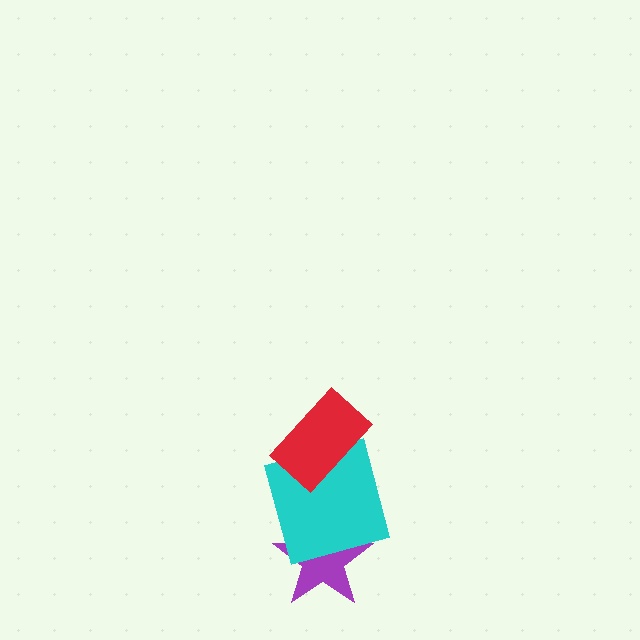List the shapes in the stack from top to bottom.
From top to bottom: the red rectangle, the cyan square, the purple star.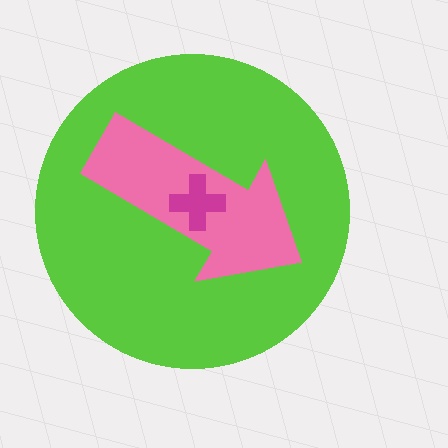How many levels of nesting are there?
3.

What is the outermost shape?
The lime circle.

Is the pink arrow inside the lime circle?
Yes.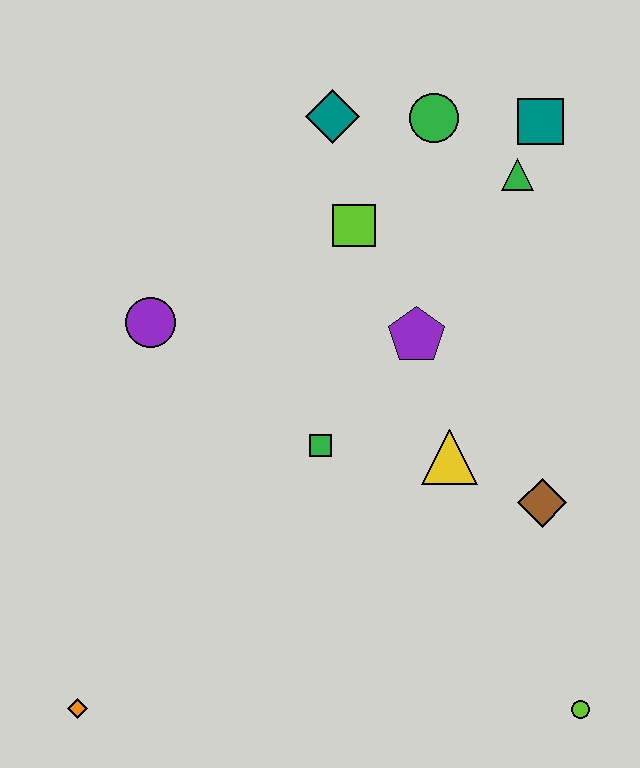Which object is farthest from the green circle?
The orange diamond is farthest from the green circle.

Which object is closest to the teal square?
The green triangle is closest to the teal square.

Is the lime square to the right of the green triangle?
No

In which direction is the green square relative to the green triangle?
The green square is below the green triangle.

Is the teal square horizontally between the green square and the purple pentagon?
No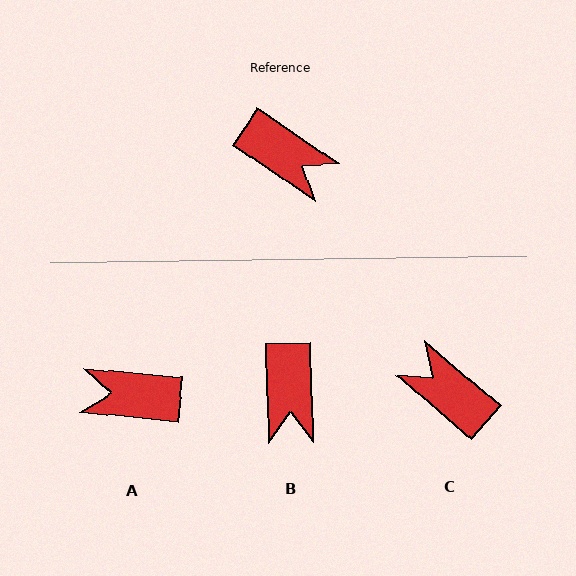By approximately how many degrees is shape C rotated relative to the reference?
Approximately 173 degrees counter-clockwise.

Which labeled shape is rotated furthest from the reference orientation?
C, about 173 degrees away.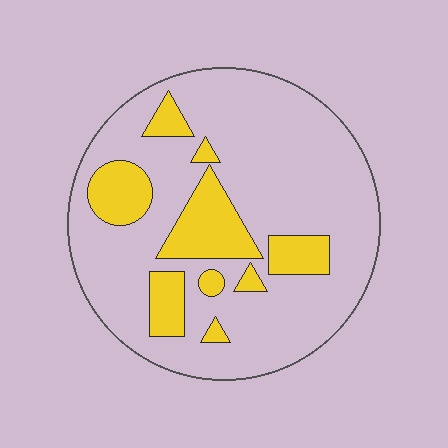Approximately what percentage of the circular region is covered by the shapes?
Approximately 20%.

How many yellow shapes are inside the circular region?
9.